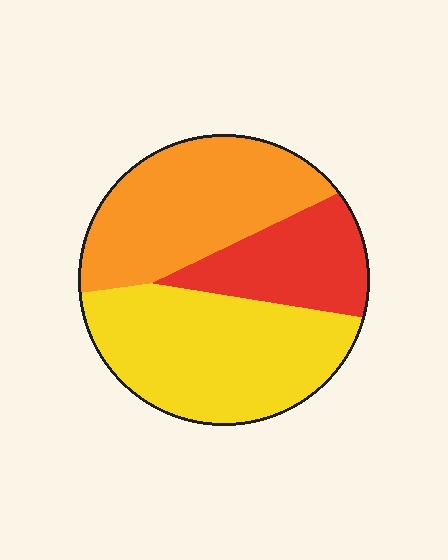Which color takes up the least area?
Red, at roughly 20%.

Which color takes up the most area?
Yellow, at roughly 40%.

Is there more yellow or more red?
Yellow.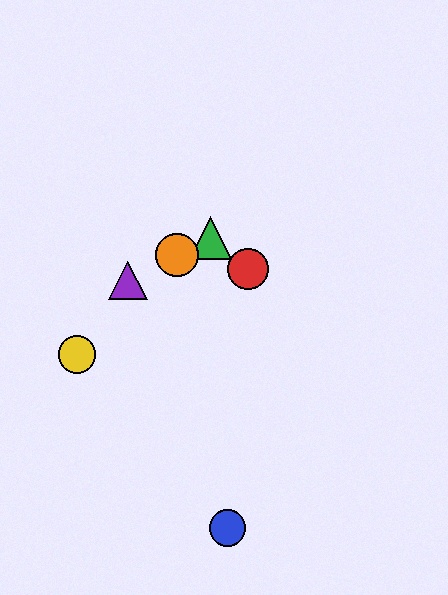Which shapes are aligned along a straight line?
The green triangle, the purple triangle, the orange circle are aligned along a straight line.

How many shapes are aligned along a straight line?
3 shapes (the green triangle, the purple triangle, the orange circle) are aligned along a straight line.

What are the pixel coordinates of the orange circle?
The orange circle is at (177, 255).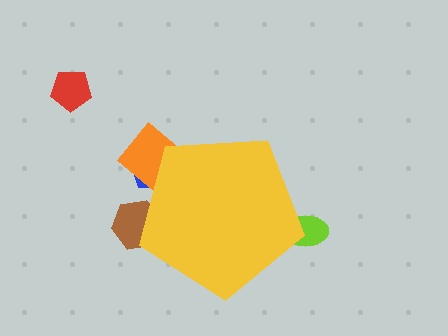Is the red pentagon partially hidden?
No, the red pentagon is fully visible.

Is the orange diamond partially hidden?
Yes, the orange diamond is partially hidden behind the yellow pentagon.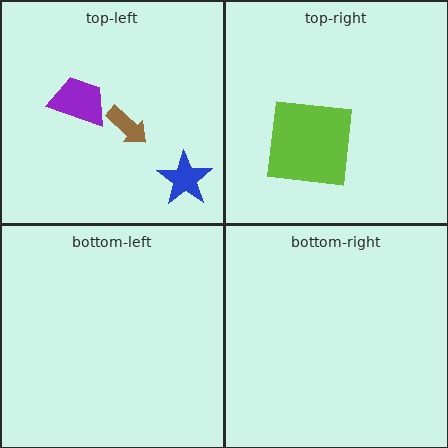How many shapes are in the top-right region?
1.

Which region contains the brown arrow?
The top-left region.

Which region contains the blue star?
The top-left region.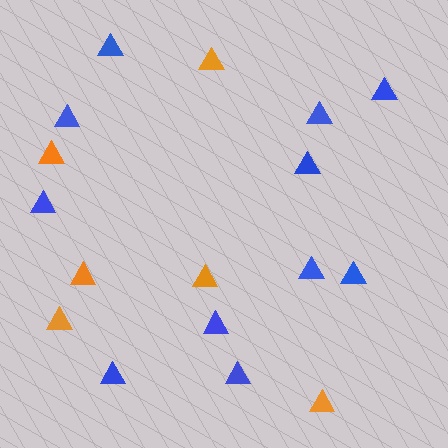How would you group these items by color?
There are 2 groups: one group of blue triangles (11) and one group of orange triangles (6).